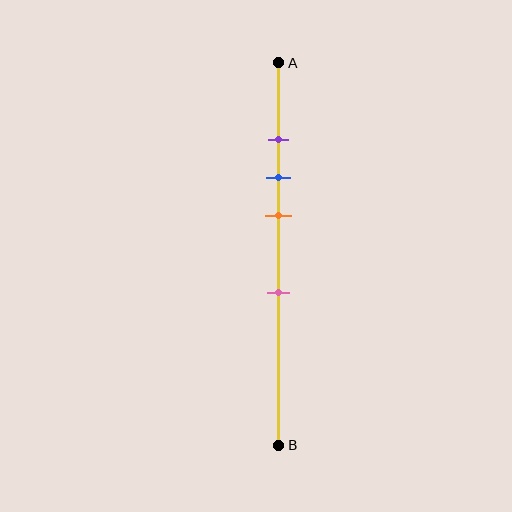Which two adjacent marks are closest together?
The purple and blue marks are the closest adjacent pair.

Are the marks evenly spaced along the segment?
No, the marks are not evenly spaced.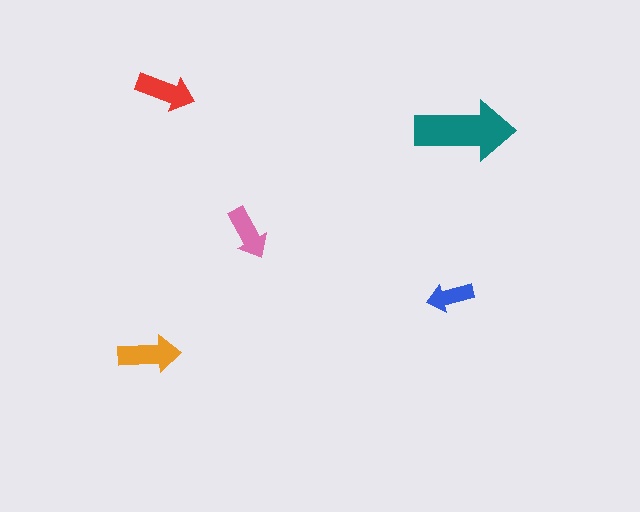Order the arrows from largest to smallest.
the teal one, the orange one, the red one, the pink one, the blue one.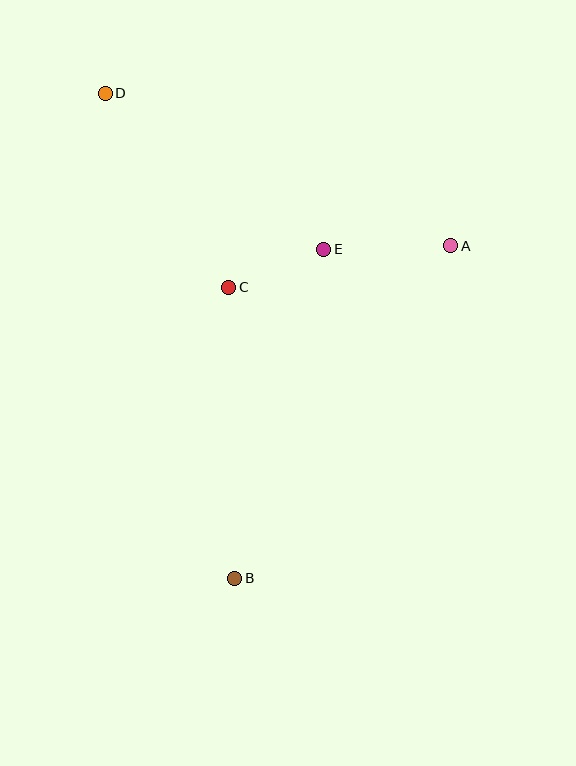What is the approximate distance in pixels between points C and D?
The distance between C and D is approximately 230 pixels.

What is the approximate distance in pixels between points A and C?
The distance between A and C is approximately 226 pixels.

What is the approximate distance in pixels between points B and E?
The distance between B and E is approximately 341 pixels.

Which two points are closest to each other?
Points C and E are closest to each other.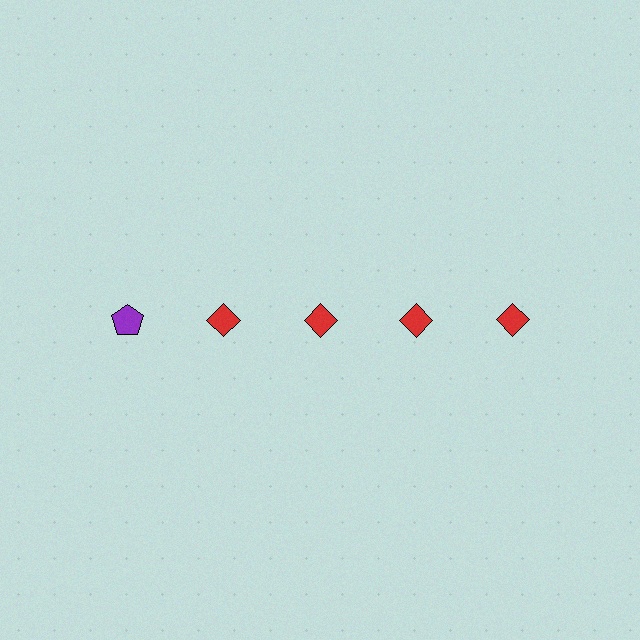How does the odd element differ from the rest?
It differs in both color (purple instead of red) and shape (pentagon instead of diamond).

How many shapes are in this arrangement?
There are 5 shapes arranged in a grid pattern.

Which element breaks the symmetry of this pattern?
The purple pentagon in the top row, leftmost column breaks the symmetry. All other shapes are red diamonds.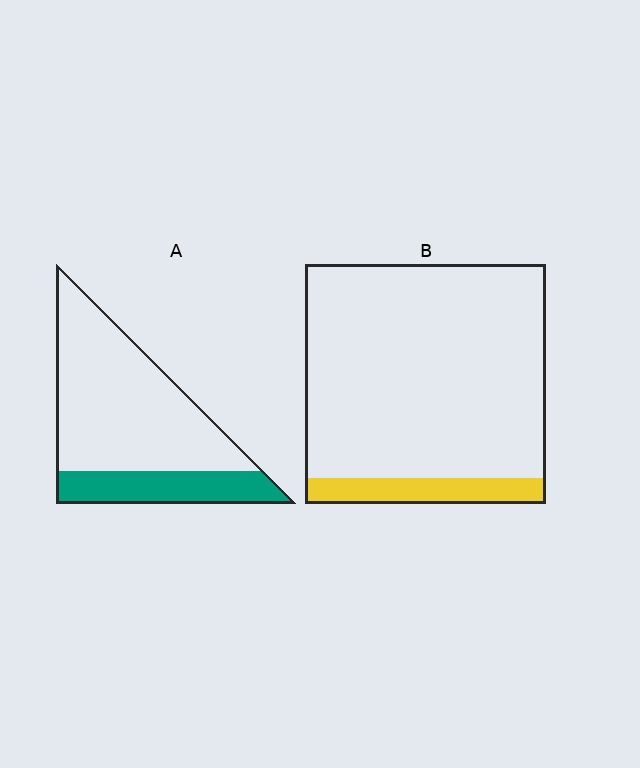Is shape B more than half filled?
No.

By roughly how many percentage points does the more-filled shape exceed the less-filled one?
By roughly 15 percentage points (A over B).